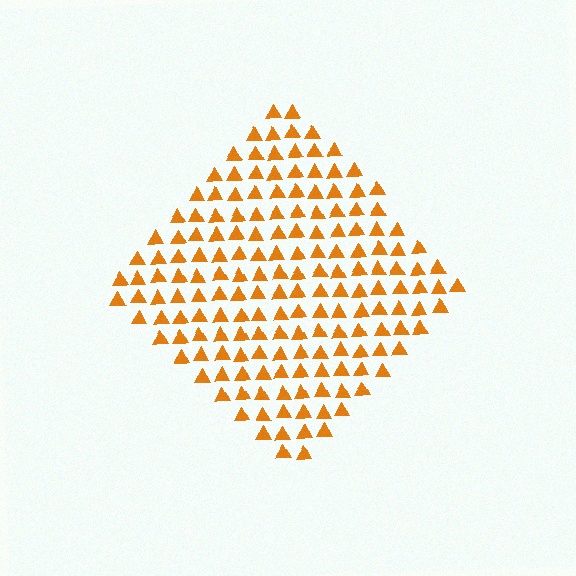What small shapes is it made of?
It is made of small triangles.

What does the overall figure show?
The overall figure shows a diamond.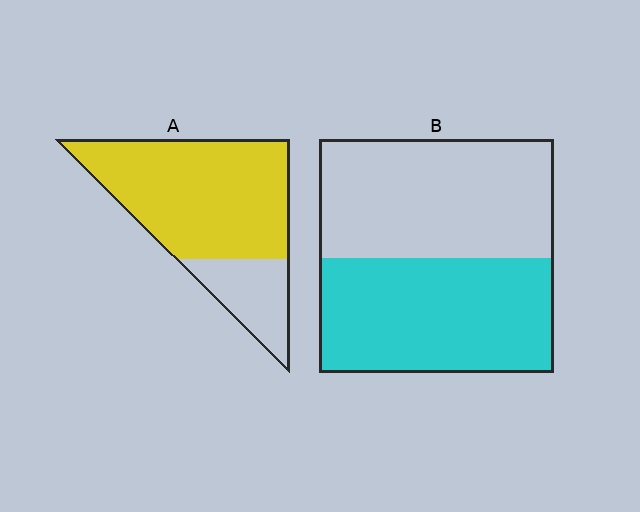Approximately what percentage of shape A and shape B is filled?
A is approximately 75% and B is approximately 50%.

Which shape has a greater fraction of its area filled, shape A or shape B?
Shape A.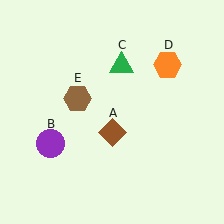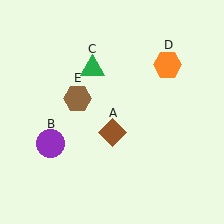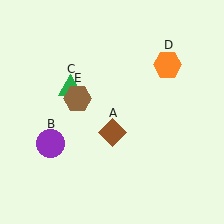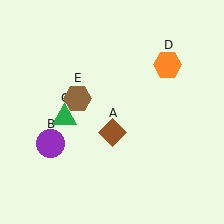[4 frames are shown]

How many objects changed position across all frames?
1 object changed position: green triangle (object C).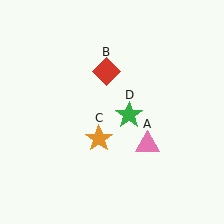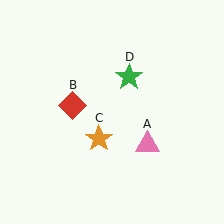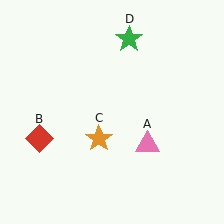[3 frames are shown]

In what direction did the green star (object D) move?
The green star (object D) moved up.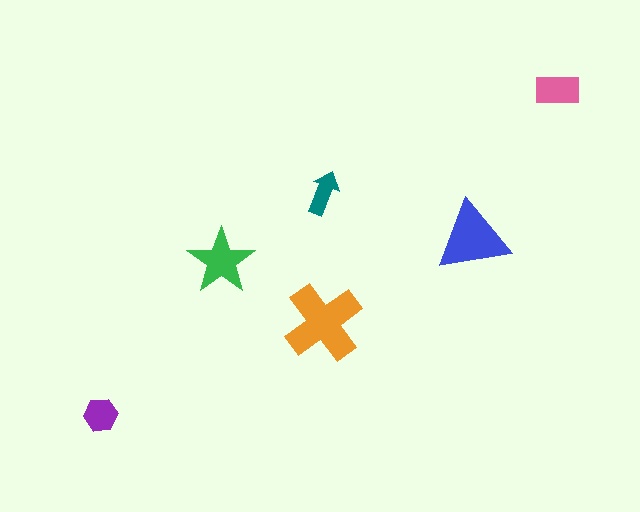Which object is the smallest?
The teal arrow.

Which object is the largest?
The orange cross.